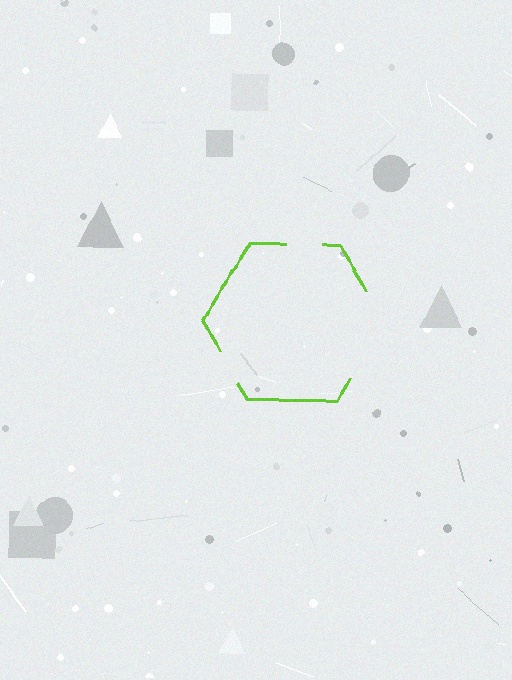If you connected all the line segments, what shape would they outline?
They would outline a hexagon.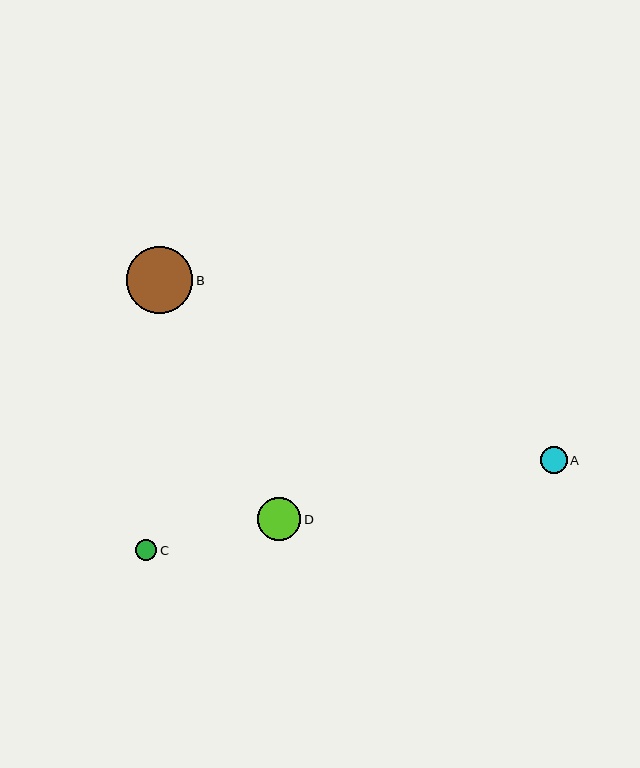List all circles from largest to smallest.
From largest to smallest: B, D, A, C.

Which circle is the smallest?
Circle C is the smallest with a size of approximately 21 pixels.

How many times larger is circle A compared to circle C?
Circle A is approximately 1.3 times the size of circle C.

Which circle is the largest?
Circle B is the largest with a size of approximately 66 pixels.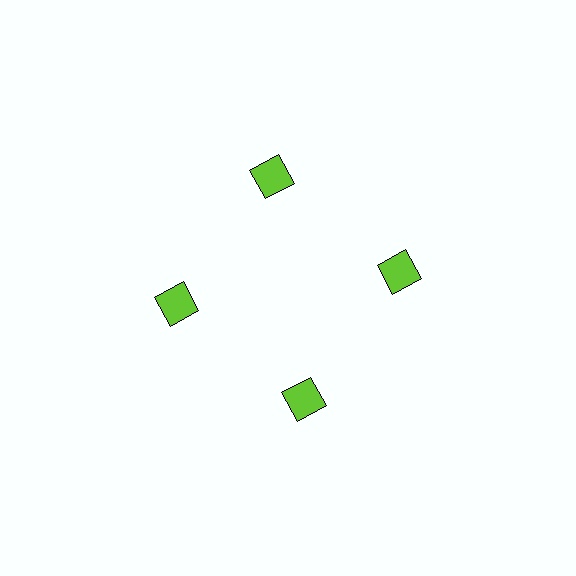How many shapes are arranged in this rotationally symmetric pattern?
There are 4 shapes, arranged in 4 groups of 1.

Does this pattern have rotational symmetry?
Yes, this pattern has 4-fold rotational symmetry. It looks the same after rotating 90 degrees around the center.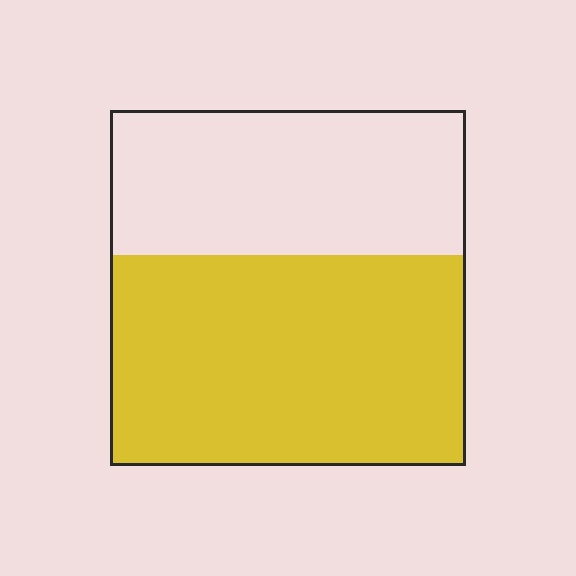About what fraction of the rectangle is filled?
About three fifths (3/5).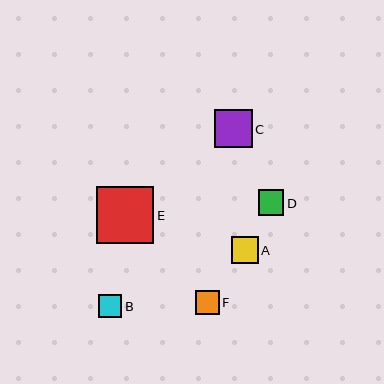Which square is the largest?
Square E is the largest with a size of approximately 57 pixels.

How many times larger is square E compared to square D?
Square E is approximately 2.2 times the size of square D.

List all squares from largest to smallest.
From largest to smallest: E, C, A, D, F, B.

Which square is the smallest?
Square B is the smallest with a size of approximately 23 pixels.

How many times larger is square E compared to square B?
Square E is approximately 2.5 times the size of square B.